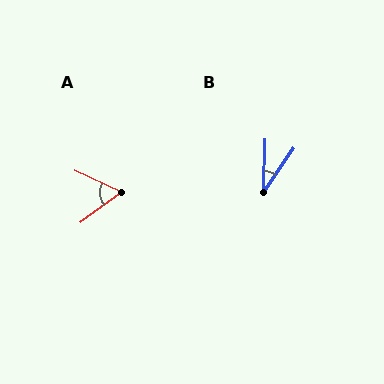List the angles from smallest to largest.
B (33°), A (61°).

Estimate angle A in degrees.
Approximately 61 degrees.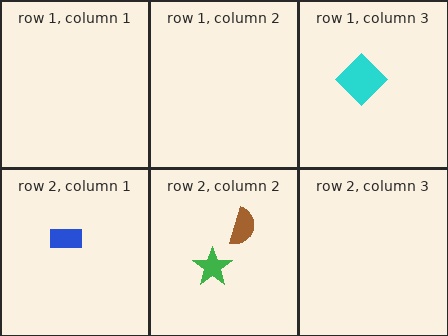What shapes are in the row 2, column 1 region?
The blue rectangle.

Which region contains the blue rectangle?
The row 2, column 1 region.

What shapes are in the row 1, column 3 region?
The cyan diamond.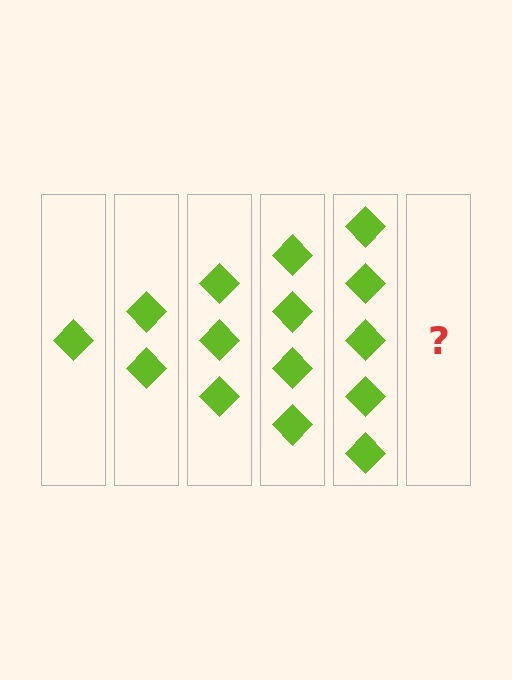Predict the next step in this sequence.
The next step is 6 diamonds.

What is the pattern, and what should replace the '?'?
The pattern is that each step adds one more diamond. The '?' should be 6 diamonds.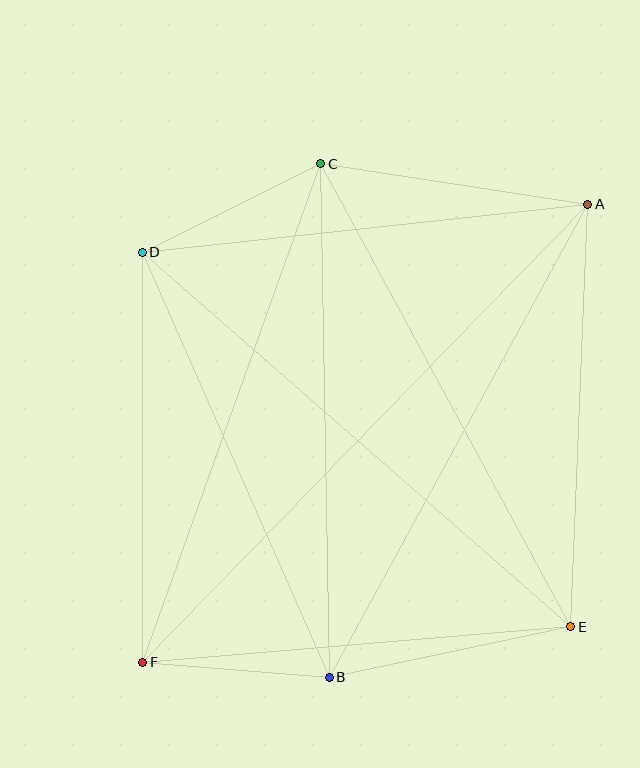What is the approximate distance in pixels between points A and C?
The distance between A and C is approximately 270 pixels.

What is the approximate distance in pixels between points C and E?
The distance between C and E is approximately 526 pixels.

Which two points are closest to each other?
Points B and F are closest to each other.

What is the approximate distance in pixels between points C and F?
The distance between C and F is approximately 530 pixels.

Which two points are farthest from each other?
Points A and F are farthest from each other.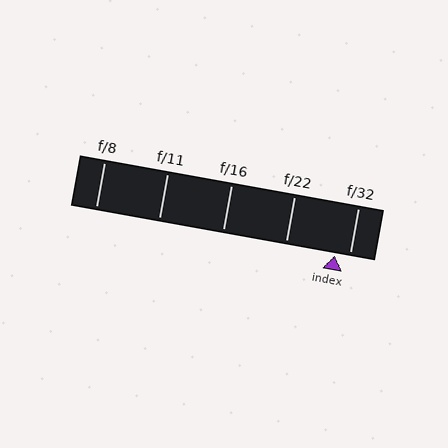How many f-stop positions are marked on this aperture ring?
There are 5 f-stop positions marked.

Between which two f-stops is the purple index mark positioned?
The index mark is between f/22 and f/32.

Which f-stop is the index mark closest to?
The index mark is closest to f/32.